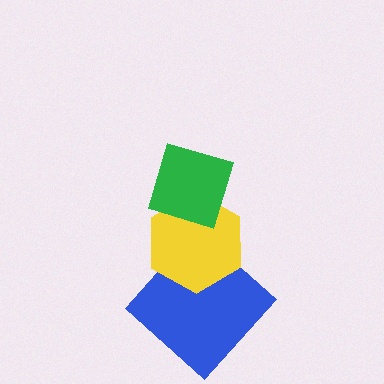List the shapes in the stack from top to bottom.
From top to bottom: the green diamond, the yellow hexagon, the blue diamond.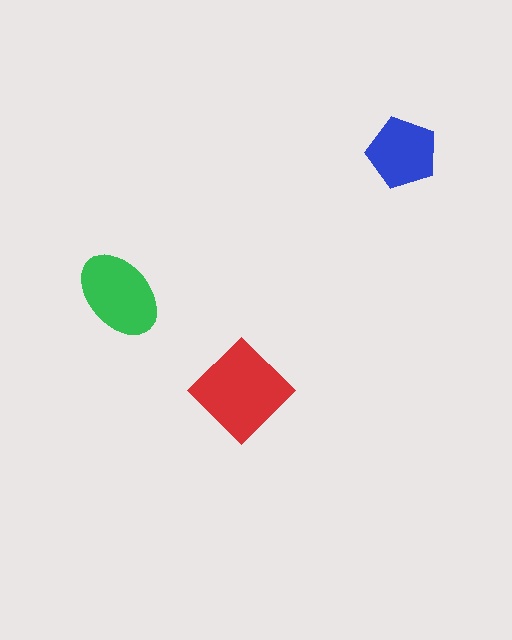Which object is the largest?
The red diamond.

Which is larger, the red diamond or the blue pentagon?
The red diamond.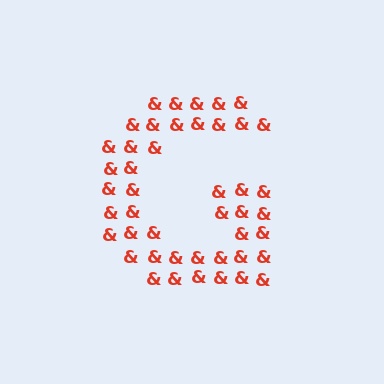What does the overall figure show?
The overall figure shows the letter G.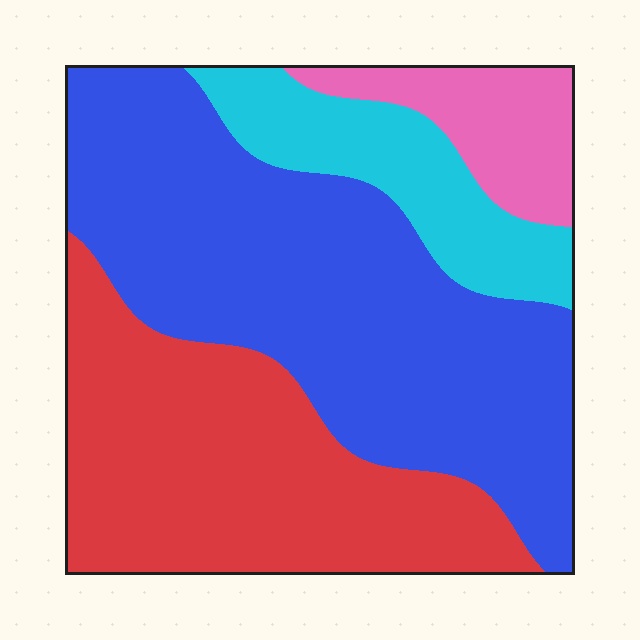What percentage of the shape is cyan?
Cyan takes up about one eighth (1/8) of the shape.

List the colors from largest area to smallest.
From largest to smallest: blue, red, cyan, pink.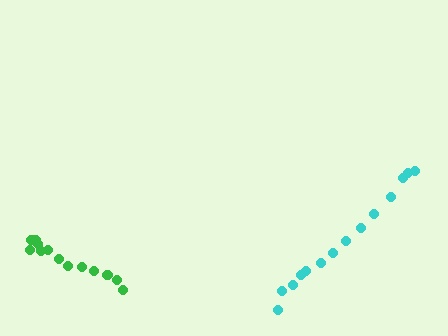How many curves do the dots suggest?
There are 2 distinct paths.